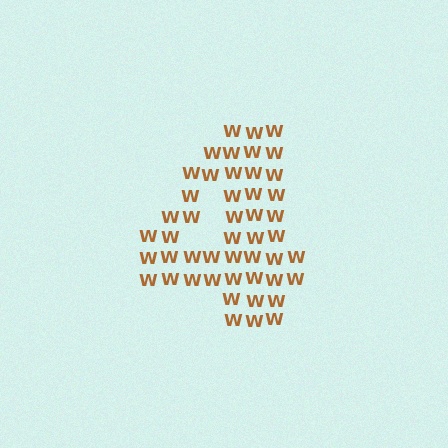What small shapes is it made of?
It is made of small letter W's.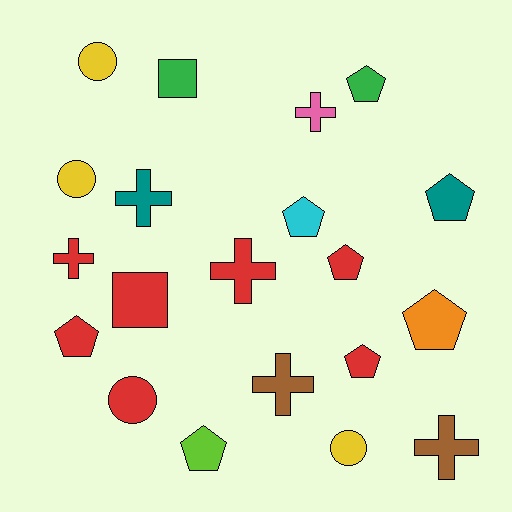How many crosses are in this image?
There are 6 crosses.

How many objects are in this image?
There are 20 objects.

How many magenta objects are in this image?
There are no magenta objects.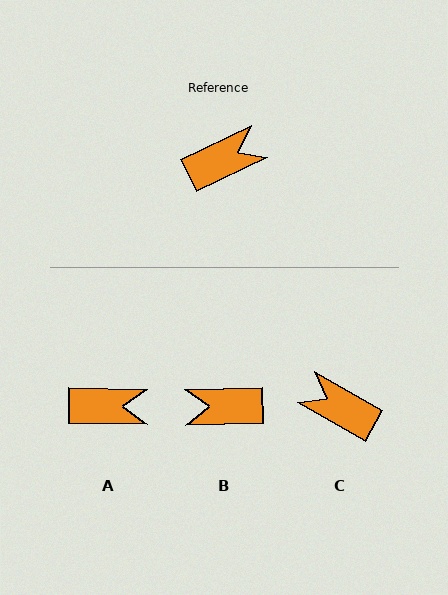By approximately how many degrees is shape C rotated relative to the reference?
Approximately 125 degrees counter-clockwise.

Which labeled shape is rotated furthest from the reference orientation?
B, about 156 degrees away.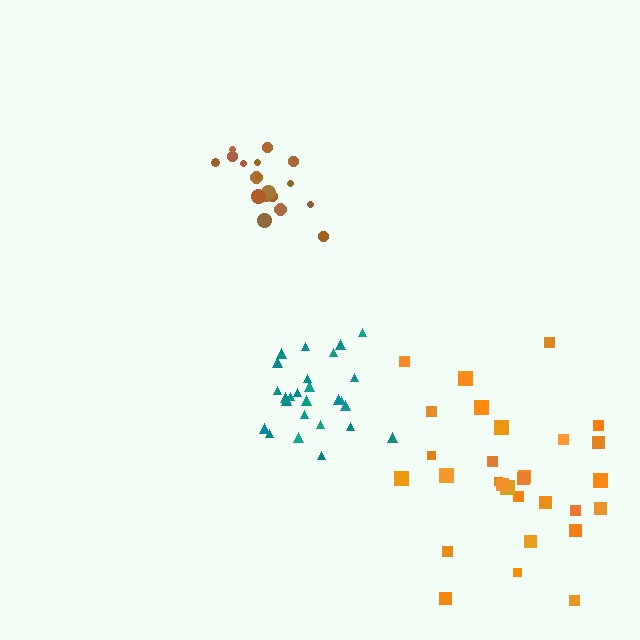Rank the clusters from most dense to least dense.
brown, teal, orange.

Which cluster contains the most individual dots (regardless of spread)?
Orange (29).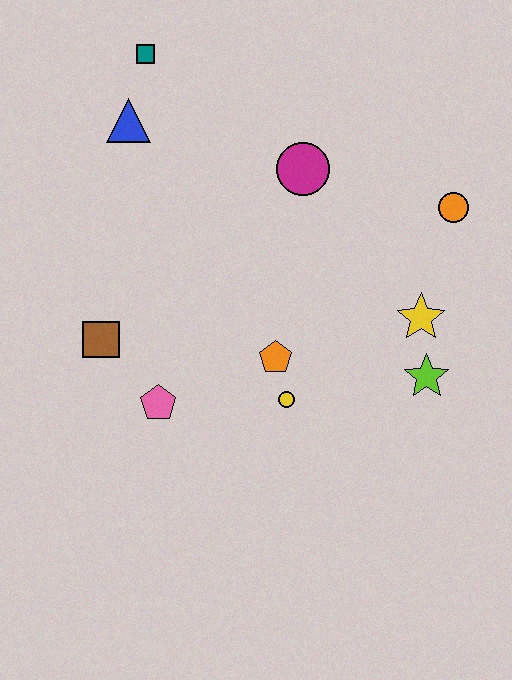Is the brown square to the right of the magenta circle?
No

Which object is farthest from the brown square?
The orange circle is farthest from the brown square.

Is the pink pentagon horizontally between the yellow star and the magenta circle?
No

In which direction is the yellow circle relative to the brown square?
The yellow circle is to the right of the brown square.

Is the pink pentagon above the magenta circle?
No